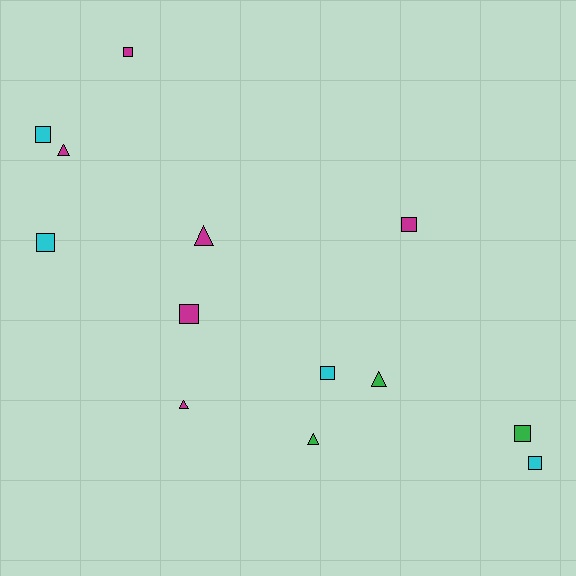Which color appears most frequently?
Magenta, with 6 objects.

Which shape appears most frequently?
Square, with 8 objects.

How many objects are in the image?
There are 13 objects.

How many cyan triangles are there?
There are no cyan triangles.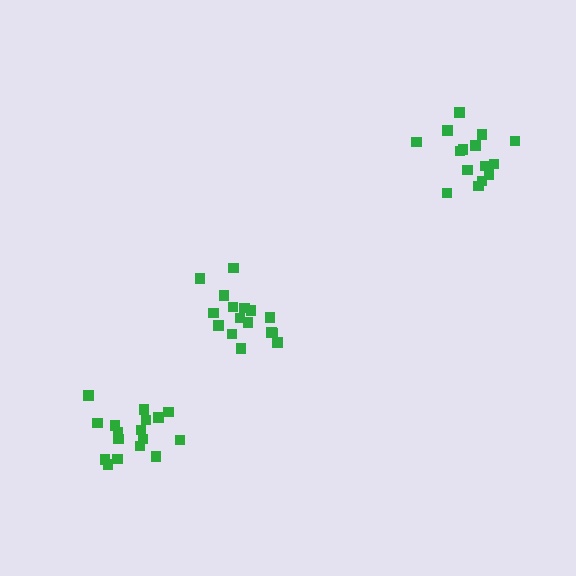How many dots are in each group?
Group 1: 16 dots, Group 2: 17 dots, Group 3: 15 dots (48 total).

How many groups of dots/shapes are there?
There are 3 groups.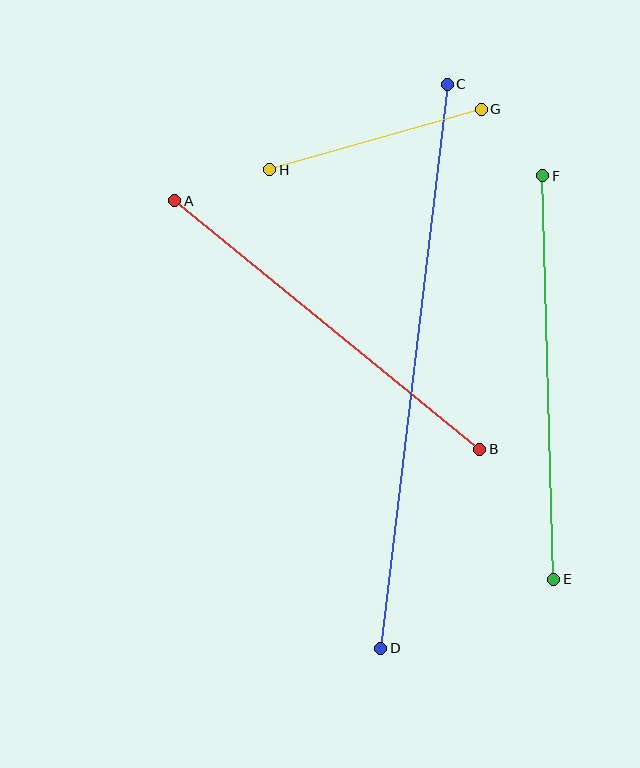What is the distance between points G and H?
The distance is approximately 220 pixels.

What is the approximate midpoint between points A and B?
The midpoint is at approximately (327, 325) pixels.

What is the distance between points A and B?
The distance is approximately 394 pixels.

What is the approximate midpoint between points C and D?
The midpoint is at approximately (414, 366) pixels.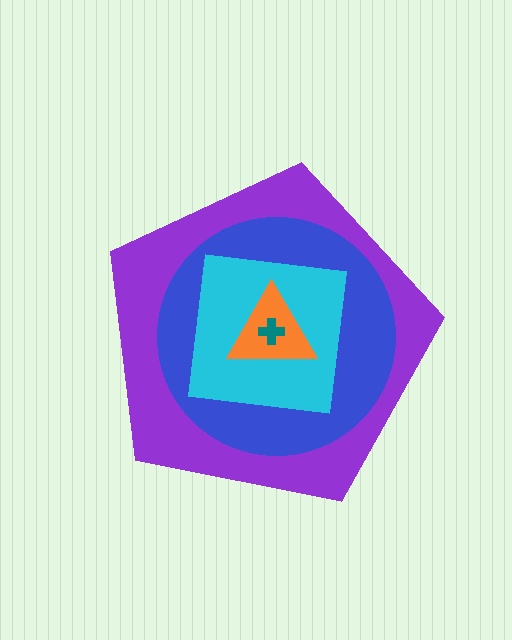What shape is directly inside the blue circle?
The cyan square.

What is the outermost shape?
The purple pentagon.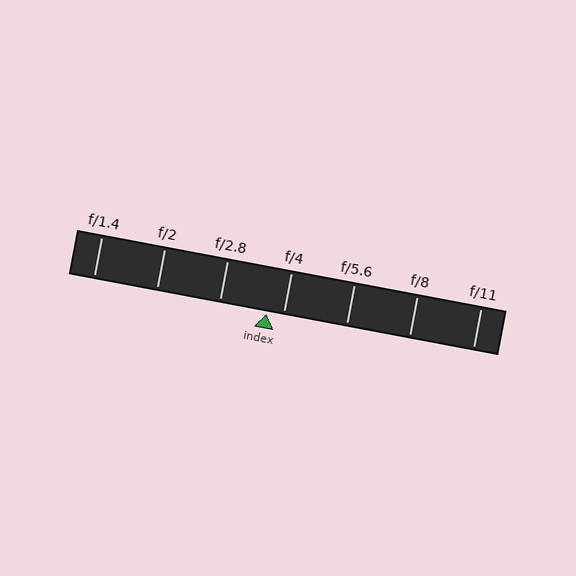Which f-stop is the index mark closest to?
The index mark is closest to f/4.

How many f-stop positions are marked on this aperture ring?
There are 7 f-stop positions marked.